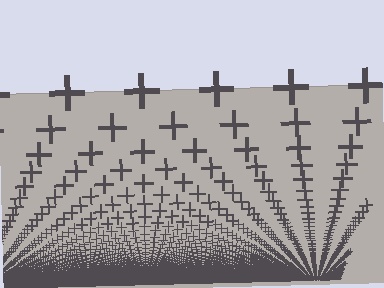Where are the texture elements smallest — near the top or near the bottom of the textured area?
Near the bottom.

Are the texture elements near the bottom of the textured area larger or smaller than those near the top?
Smaller. The gradient is inverted — elements near the bottom are smaller and denser.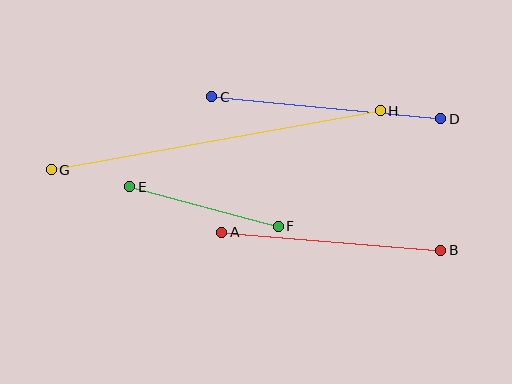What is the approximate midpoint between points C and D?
The midpoint is at approximately (326, 108) pixels.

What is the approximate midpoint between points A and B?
The midpoint is at approximately (331, 241) pixels.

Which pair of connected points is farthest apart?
Points G and H are farthest apart.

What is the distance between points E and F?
The distance is approximately 153 pixels.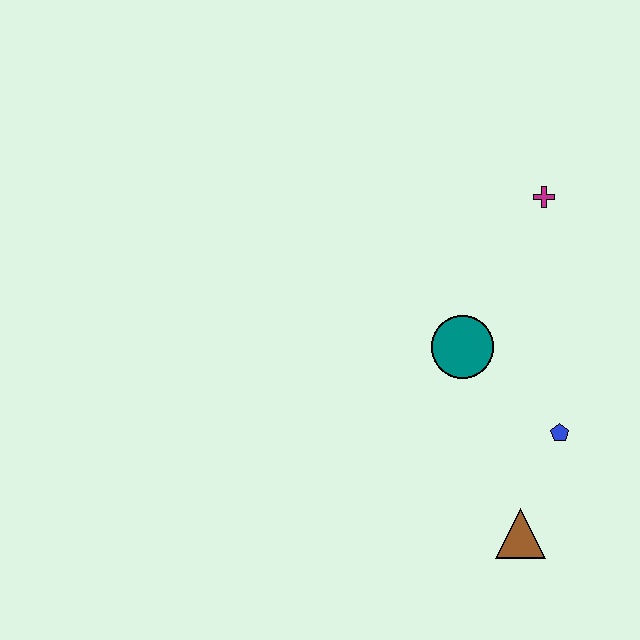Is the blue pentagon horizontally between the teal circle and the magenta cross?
No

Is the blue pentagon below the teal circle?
Yes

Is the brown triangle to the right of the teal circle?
Yes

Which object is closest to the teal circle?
The blue pentagon is closest to the teal circle.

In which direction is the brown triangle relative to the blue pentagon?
The brown triangle is below the blue pentagon.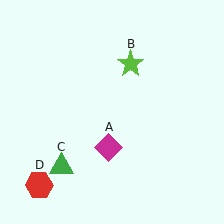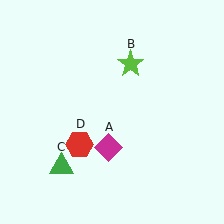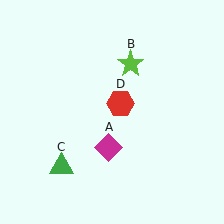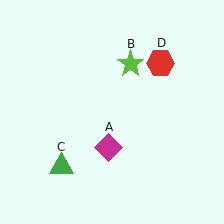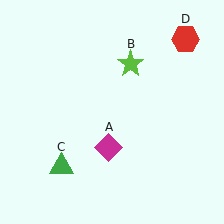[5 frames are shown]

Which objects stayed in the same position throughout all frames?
Magenta diamond (object A) and lime star (object B) and green triangle (object C) remained stationary.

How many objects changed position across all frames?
1 object changed position: red hexagon (object D).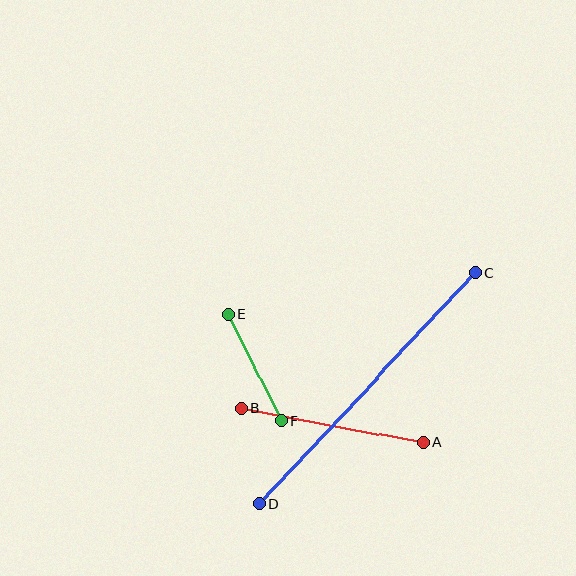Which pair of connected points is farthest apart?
Points C and D are farthest apart.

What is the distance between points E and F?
The distance is approximately 119 pixels.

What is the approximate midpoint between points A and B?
The midpoint is at approximately (332, 425) pixels.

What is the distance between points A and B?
The distance is approximately 186 pixels.